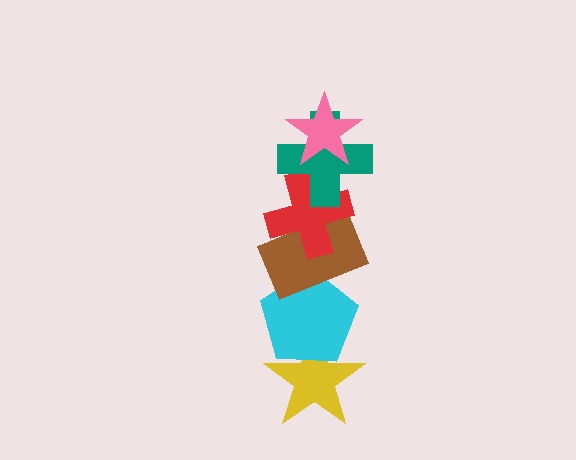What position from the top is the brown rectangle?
The brown rectangle is 4th from the top.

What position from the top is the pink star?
The pink star is 1st from the top.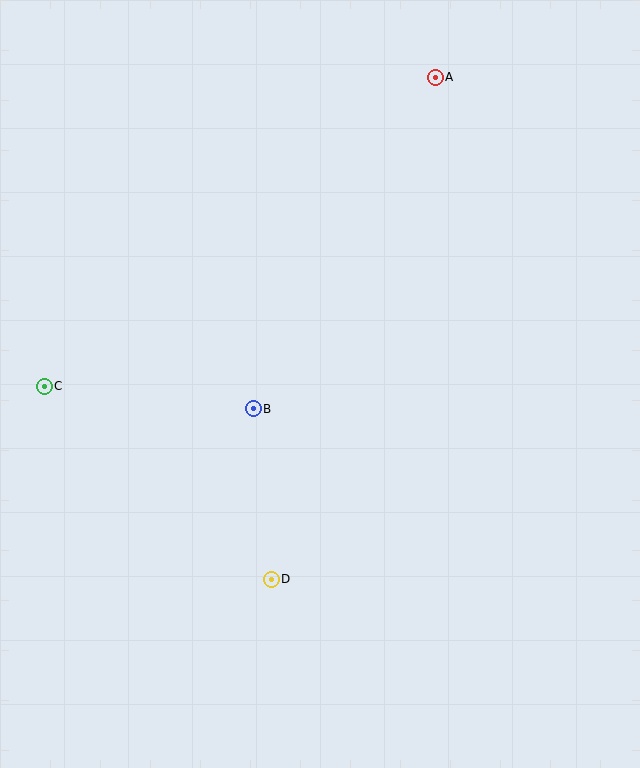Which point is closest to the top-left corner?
Point C is closest to the top-left corner.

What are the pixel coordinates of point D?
Point D is at (271, 579).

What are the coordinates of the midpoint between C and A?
The midpoint between C and A is at (240, 232).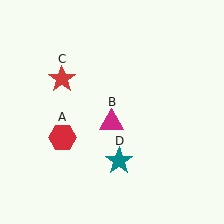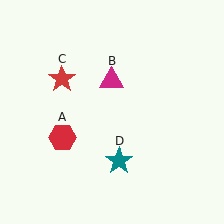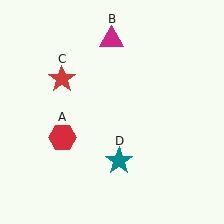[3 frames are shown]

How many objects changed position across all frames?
1 object changed position: magenta triangle (object B).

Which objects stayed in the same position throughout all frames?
Red hexagon (object A) and red star (object C) and teal star (object D) remained stationary.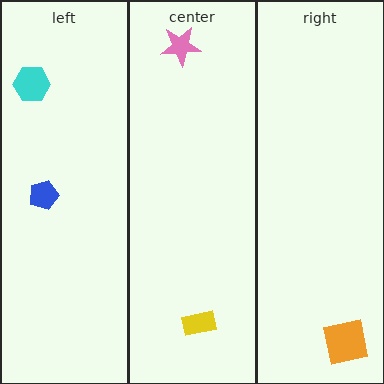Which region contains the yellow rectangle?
The center region.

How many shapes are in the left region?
2.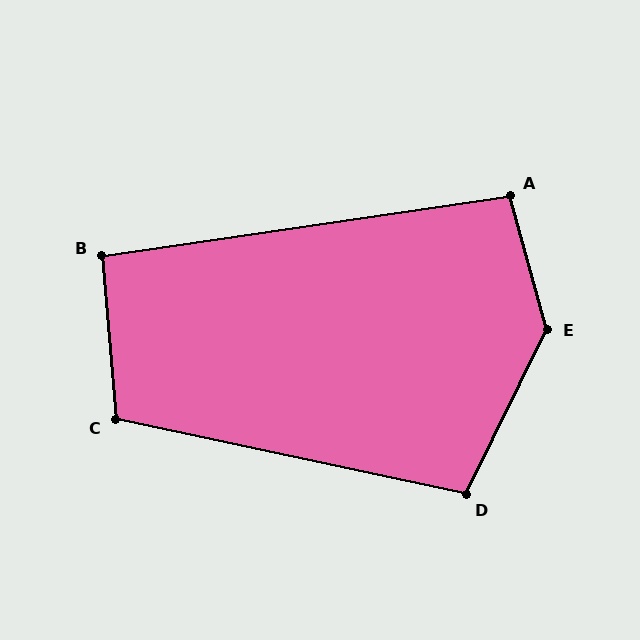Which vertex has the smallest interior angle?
B, at approximately 94 degrees.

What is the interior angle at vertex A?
Approximately 97 degrees (obtuse).